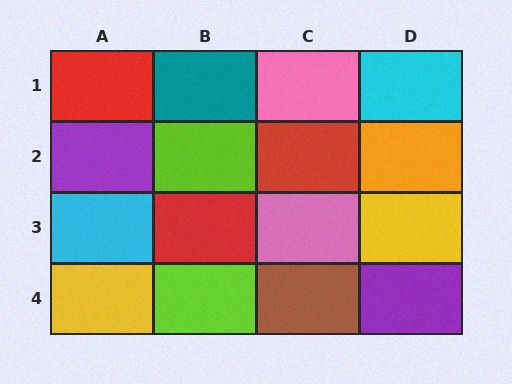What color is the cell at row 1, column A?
Red.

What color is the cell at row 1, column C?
Pink.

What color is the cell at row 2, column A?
Purple.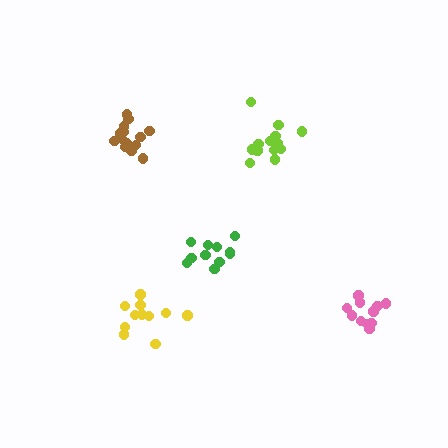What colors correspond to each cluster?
The clusters are colored: lime, pink, yellow, green, brown.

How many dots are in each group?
Group 1: 14 dots, Group 2: 11 dots, Group 3: 11 dots, Group 4: 11 dots, Group 5: 15 dots (62 total).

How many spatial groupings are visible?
There are 5 spatial groupings.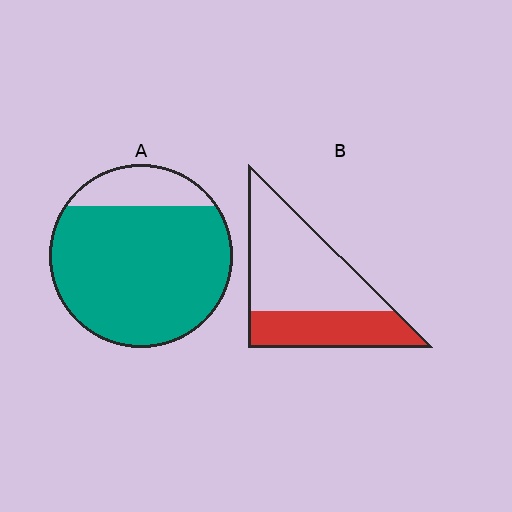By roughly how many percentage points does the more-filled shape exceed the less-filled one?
By roughly 45 percentage points (A over B).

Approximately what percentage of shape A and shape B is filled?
A is approximately 85% and B is approximately 35%.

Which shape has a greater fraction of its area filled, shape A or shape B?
Shape A.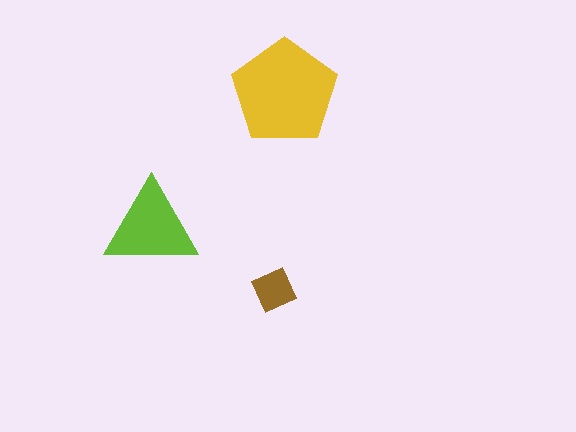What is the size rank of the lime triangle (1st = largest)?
2nd.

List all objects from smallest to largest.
The brown diamond, the lime triangle, the yellow pentagon.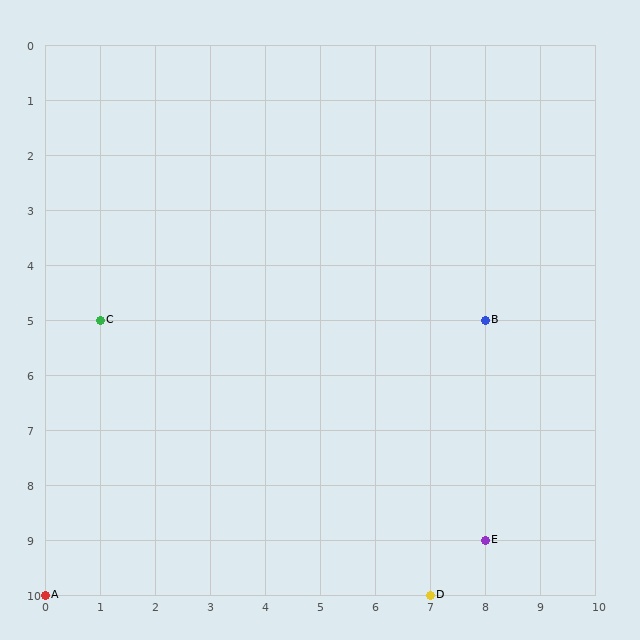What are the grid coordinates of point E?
Point E is at grid coordinates (8, 9).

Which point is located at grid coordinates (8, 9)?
Point E is at (8, 9).